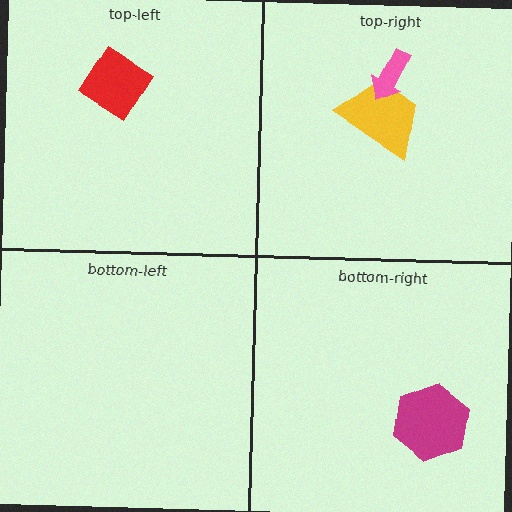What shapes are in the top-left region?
The red diamond.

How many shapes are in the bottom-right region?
1.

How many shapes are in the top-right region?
2.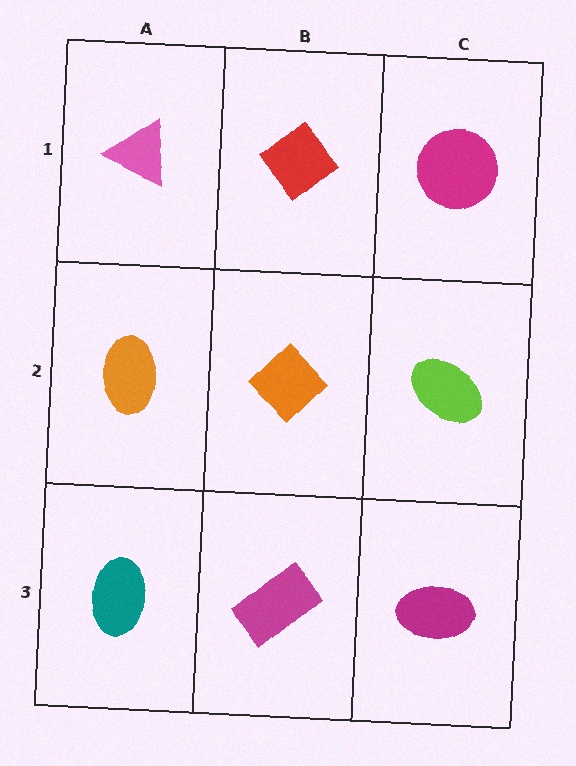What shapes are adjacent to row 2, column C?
A magenta circle (row 1, column C), a magenta ellipse (row 3, column C), an orange diamond (row 2, column B).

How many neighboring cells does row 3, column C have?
2.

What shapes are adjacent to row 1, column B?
An orange diamond (row 2, column B), a pink triangle (row 1, column A), a magenta circle (row 1, column C).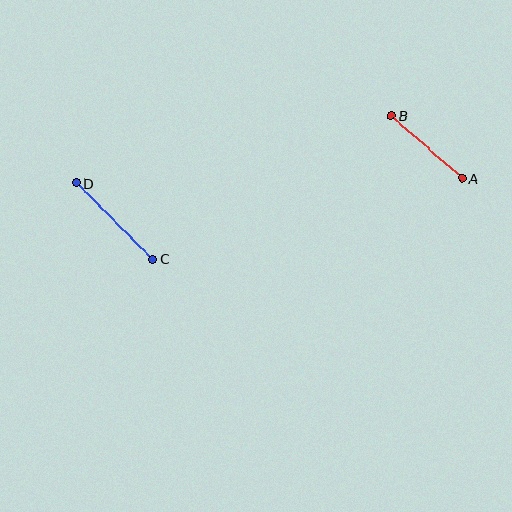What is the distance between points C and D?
The distance is approximately 107 pixels.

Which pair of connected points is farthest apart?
Points C and D are farthest apart.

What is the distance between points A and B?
The distance is approximately 94 pixels.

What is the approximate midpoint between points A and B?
The midpoint is at approximately (427, 147) pixels.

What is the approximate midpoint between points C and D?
The midpoint is at approximately (115, 221) pixels.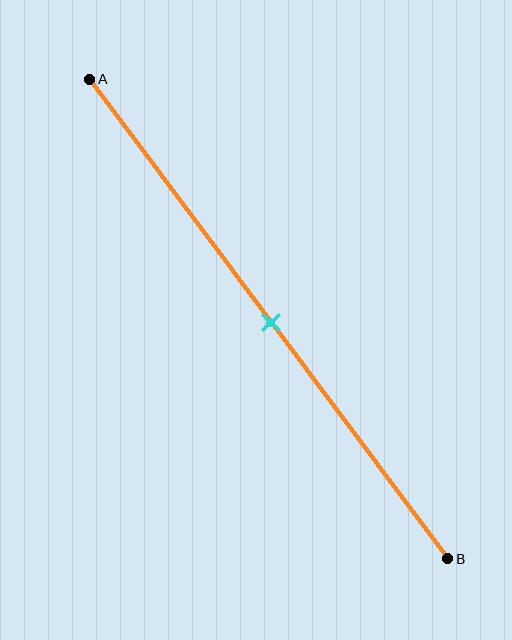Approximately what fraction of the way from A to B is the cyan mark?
The cyan mark is approximately 50% of the way from A to B.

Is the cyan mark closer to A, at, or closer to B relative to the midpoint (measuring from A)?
The cyan mark is approximately at the midpoint of segment AB.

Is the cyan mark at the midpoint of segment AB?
Yes, the mark is approximately at the midpoint.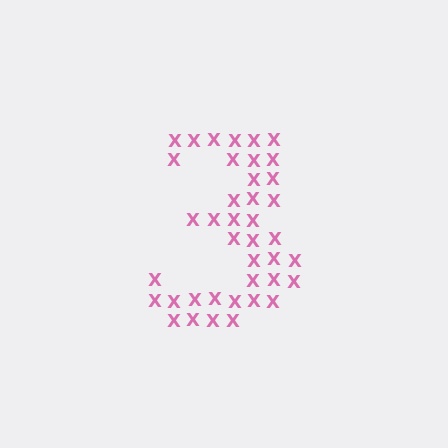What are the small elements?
The small elements are letter X's.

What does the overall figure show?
The overall figure shows the digit 3.